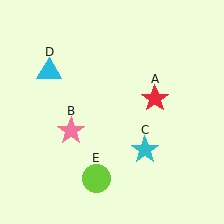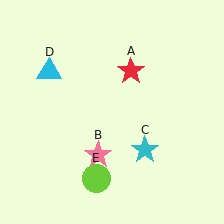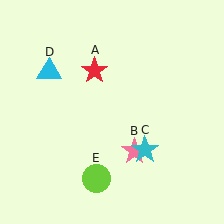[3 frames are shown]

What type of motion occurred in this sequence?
The red star (object A), pink star (object B) rotated counterclockwise around the center of the scene.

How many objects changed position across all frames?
2 objects changed position: red star (object A), pink star (object B).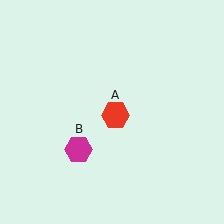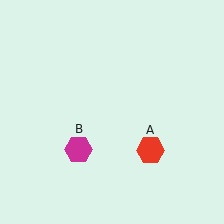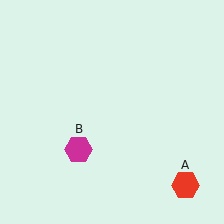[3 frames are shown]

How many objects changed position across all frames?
1 object changed position: red hexagon (object A).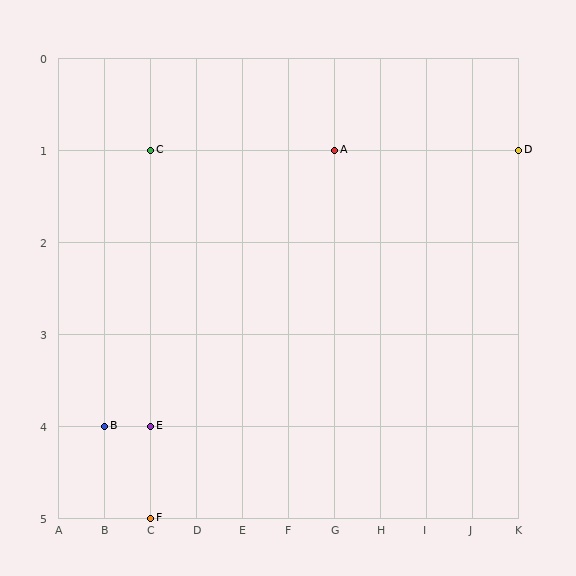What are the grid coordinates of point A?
Point A is at grid coordinates (G, 1).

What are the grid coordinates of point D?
Point D is at grid coordinates (K, 1).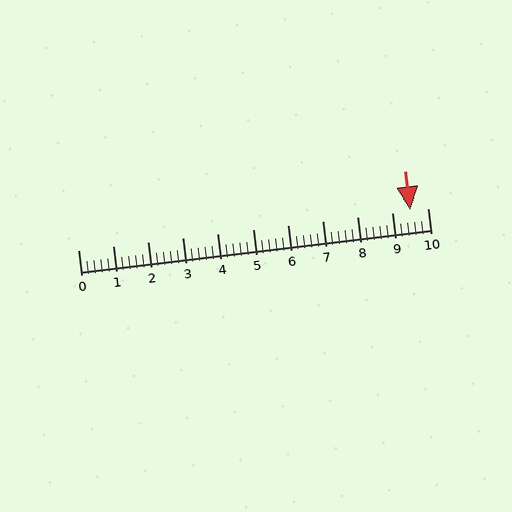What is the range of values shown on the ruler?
The ruler shows values from 0 to 10.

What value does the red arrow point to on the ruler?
The red arrow points to approximately 9.5.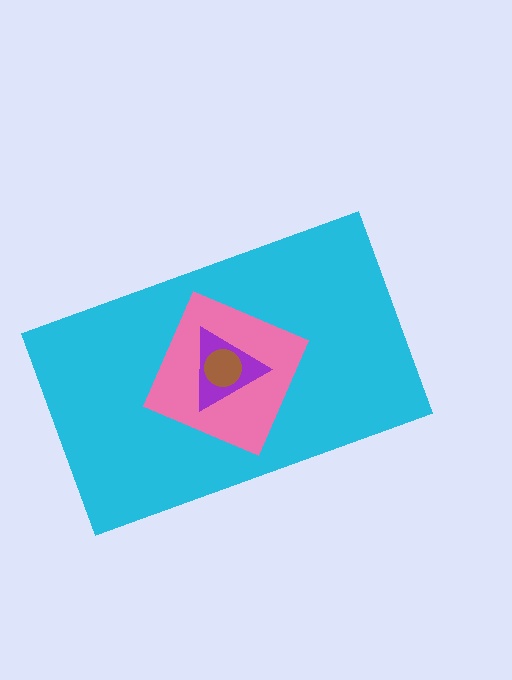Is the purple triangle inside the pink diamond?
Yes.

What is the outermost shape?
The cyan rectangle.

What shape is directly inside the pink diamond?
The purple triangle.